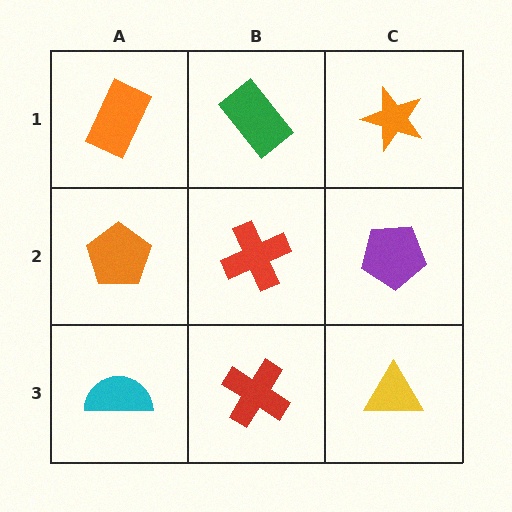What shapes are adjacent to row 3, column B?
A red cross (row 2, column B), a cyan semicircle (row 3, column A), a yellow triangle (row 3, column C).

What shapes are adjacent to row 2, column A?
An orange rectangle (row 1, column A), a cyan semicircle (row 3, column A), a red cross (row 2, column B).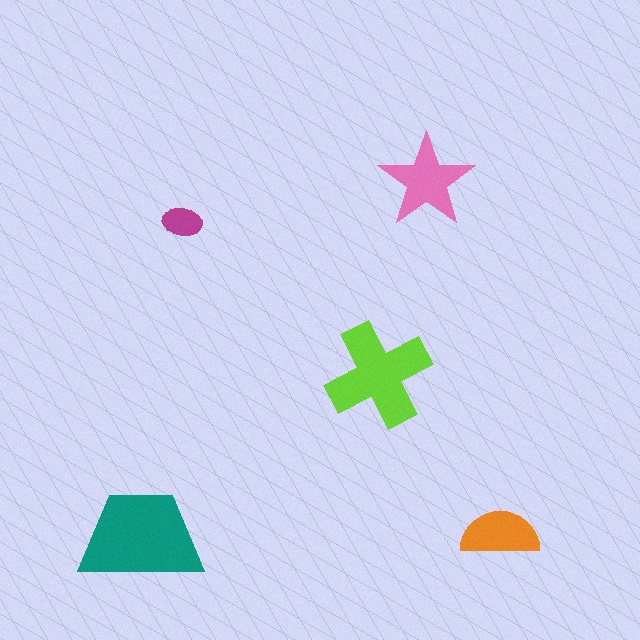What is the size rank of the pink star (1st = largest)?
3rd.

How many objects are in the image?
There are 5 objects in the image.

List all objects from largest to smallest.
The teal trapezoid, the lime cross, the pink star, the orange semicircle, the magenta ellipse.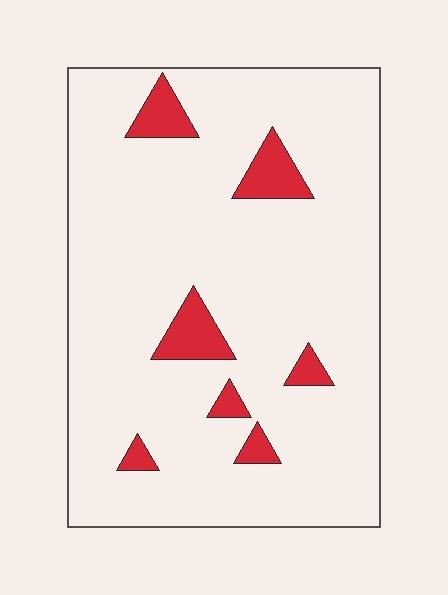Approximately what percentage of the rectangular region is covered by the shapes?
Approximately 10%.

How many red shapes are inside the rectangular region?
7.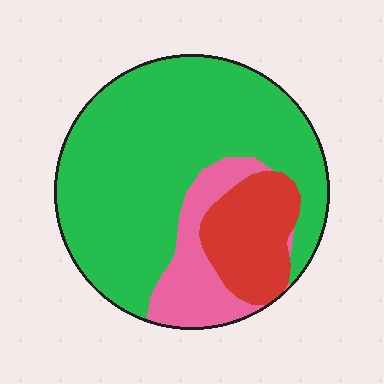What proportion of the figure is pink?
Pink takes up about one sixth (1/6) of the figure.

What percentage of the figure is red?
Red takes up less than a quarter of the figure.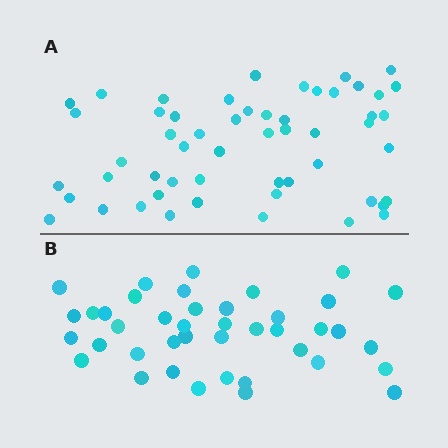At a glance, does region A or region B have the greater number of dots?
Region A (the top region) has more dots.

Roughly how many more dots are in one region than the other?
Region A has approximately 15 more dots than region B.